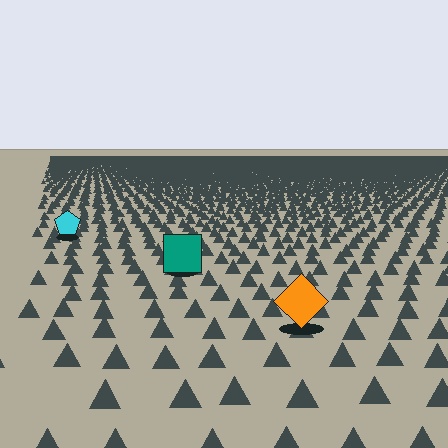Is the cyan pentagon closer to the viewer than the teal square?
No. The teal square is closer — you can tell from the texture gradient: the ground texture is coarser near it.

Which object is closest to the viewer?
The orange diamond is closest. The texture marks near it are larger and more spread out.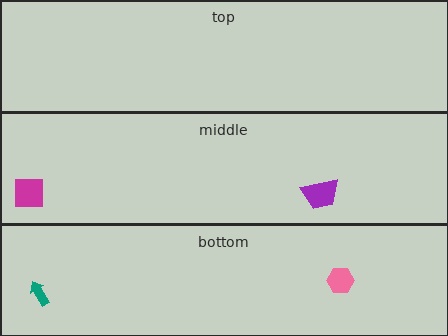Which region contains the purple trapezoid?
The middle region.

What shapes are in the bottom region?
The teal arrow, the pink hexagon.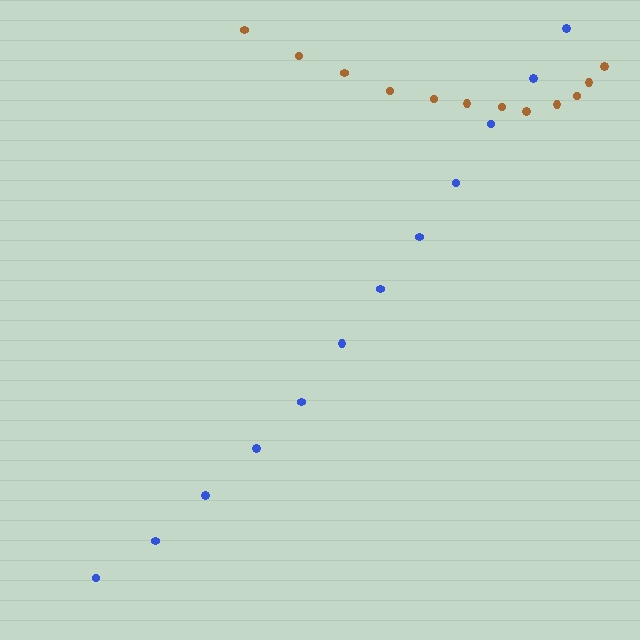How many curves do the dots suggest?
There are 2 distinct paths.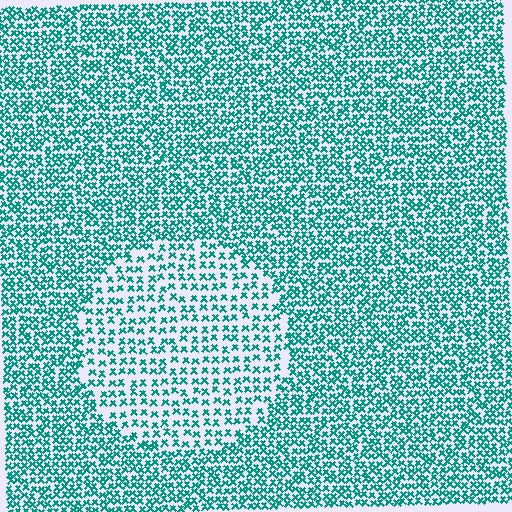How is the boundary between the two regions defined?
The boundary is defined by a change in element density (approximately 1.8x ratio). All elements are the same color, size, and shape.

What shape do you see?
I see a circle.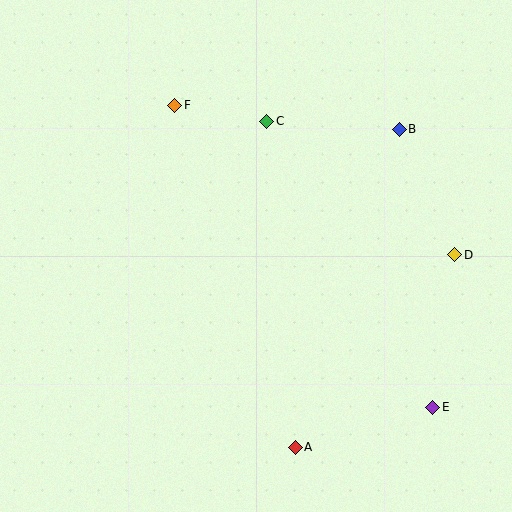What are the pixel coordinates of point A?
Point A is at (295, 447).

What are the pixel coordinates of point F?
Point F is at (175, 105).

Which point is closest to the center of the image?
Point C at (267, 121) is closest to the center.